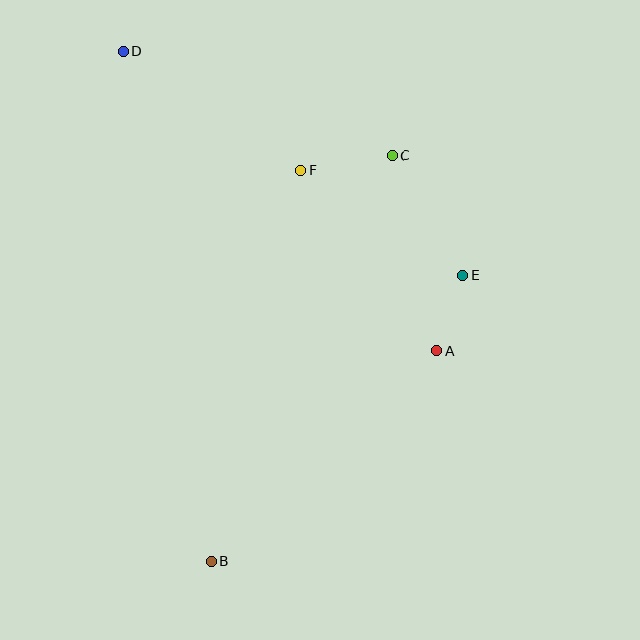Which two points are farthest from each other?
Points B and D are farthest from each other.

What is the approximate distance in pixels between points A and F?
The distance between A and F is approximately 226 pixels.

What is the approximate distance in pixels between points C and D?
The distance between C and D is approximately 288 pixels.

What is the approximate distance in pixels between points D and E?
The distance between D and E is approximately 406 pixels.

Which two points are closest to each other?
Points A and E are closest to each other.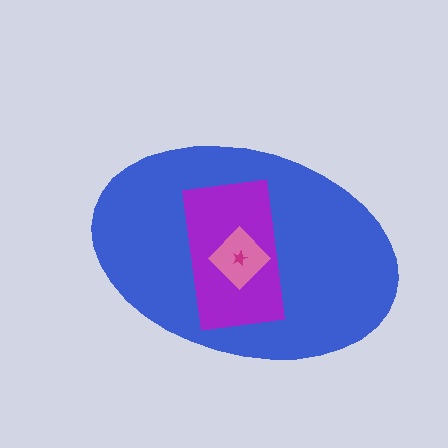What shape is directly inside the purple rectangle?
The pink diamond.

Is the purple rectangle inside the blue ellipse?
Yes.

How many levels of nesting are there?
4.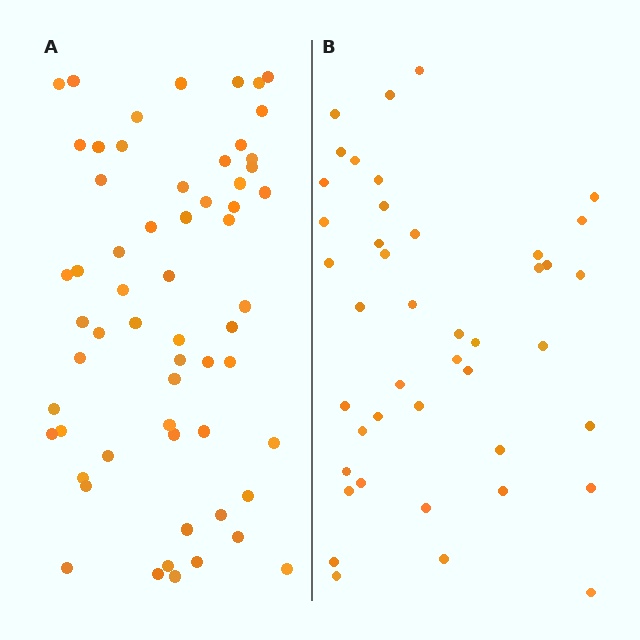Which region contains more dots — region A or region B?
Region A (the left region) has more dots.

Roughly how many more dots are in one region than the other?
Region A has approximately 15 more dots than region B.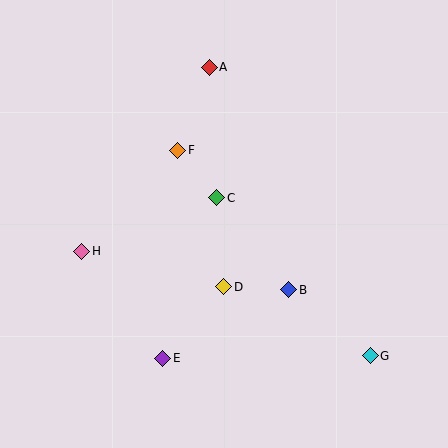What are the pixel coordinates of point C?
Point C is at (217, 198).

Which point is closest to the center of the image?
Point C at (217, 198) is closest to the center.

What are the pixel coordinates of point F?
Point F is at (178, 150).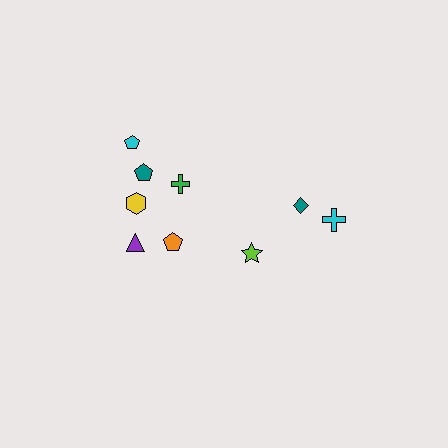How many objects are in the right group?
There are 3 objects.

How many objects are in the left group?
There are 6 objects.